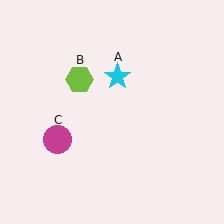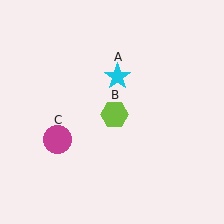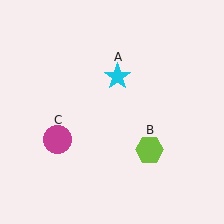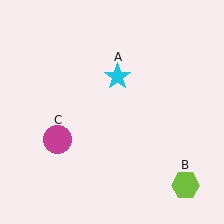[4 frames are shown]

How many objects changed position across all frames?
1 object changed position: lime hexagon (object B).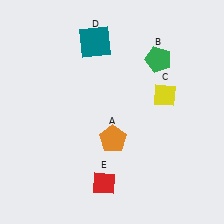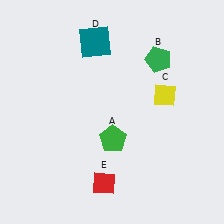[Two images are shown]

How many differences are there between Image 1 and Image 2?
There is 1 difference between the two images.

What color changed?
The pentagon (A) changed from orange in Image 1 to green in Image 2.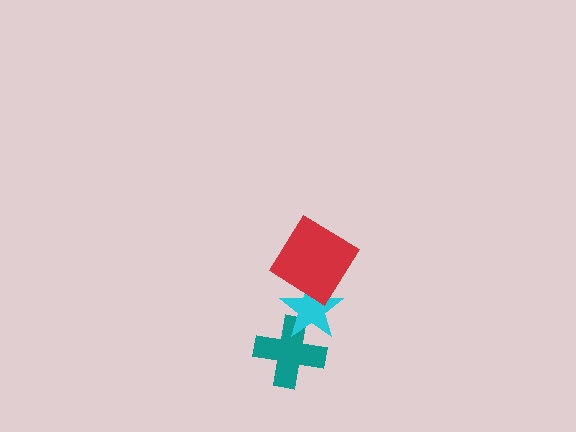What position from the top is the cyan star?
The cyan star is 2nd from the top.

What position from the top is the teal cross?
The teal cross is 3rd from the top.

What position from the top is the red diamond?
The red diamond is 1st from the top.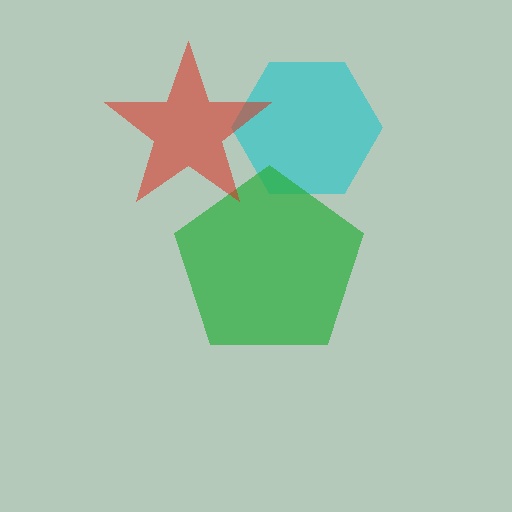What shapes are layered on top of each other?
The layered shapes are: a cyan hexagon, a green pentagon, a red star.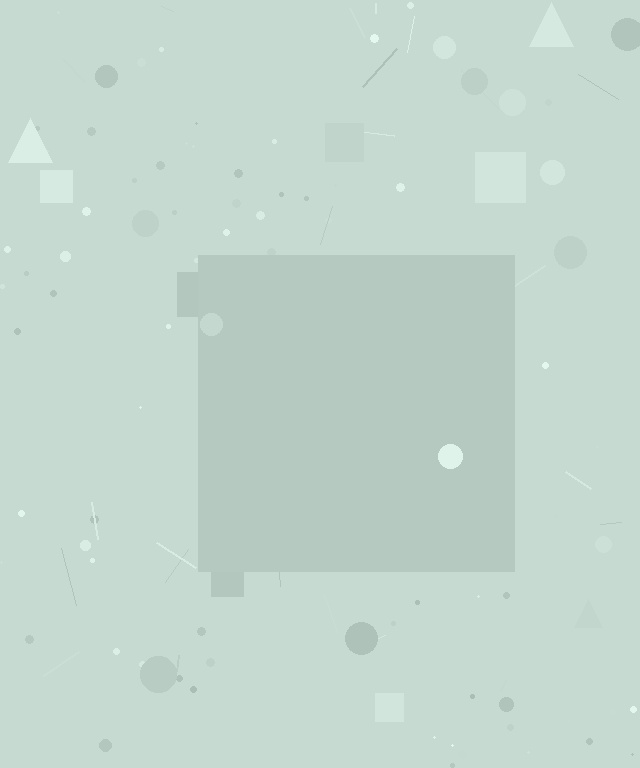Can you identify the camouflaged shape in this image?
The camouflaged shape is a square.